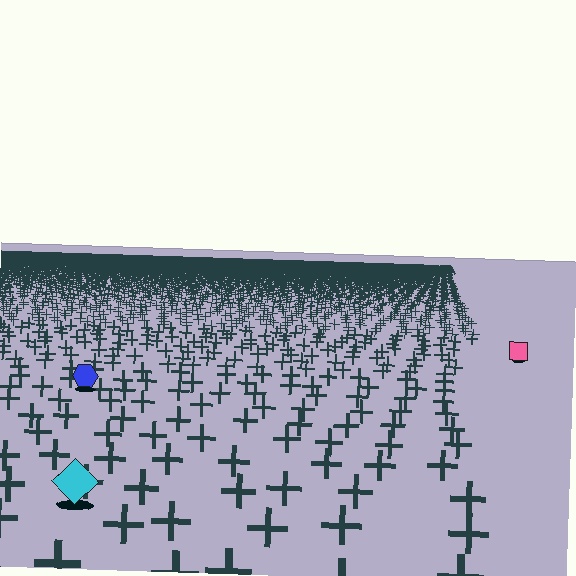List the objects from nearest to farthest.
From nearest to farthest: the cyan diamond, the blue hexagon, the pink square.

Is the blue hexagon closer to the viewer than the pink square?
Yes. The blue hexagon is closer — you can tell from the texture gradient: the ground texture is coarser near it.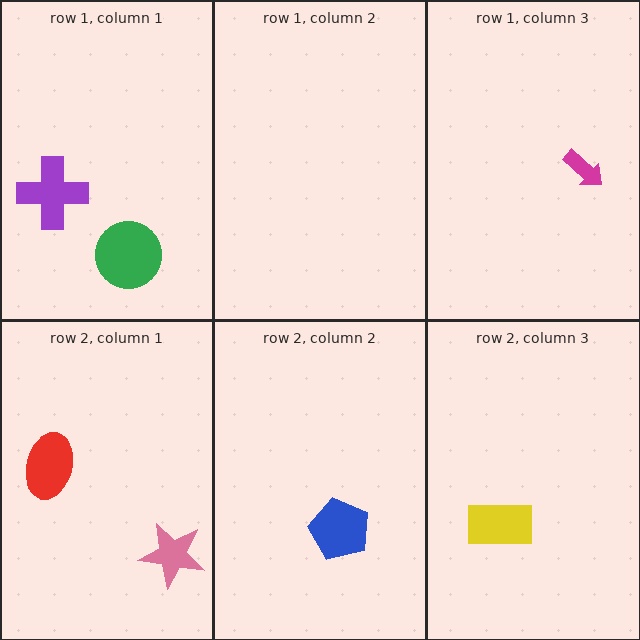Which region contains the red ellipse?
The row 2, column 1 region.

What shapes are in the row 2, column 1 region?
The red ellipse, the pink star.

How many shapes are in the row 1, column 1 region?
2.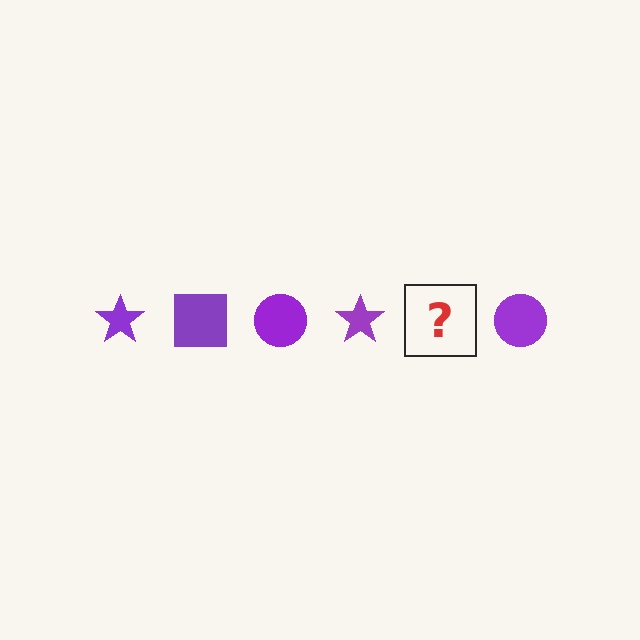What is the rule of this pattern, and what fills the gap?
The rule is that the pattern cycles through star, square, circle shapes in purple. The gap should be filled with a purple square.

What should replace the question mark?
The question mark should be replaced with a purple square.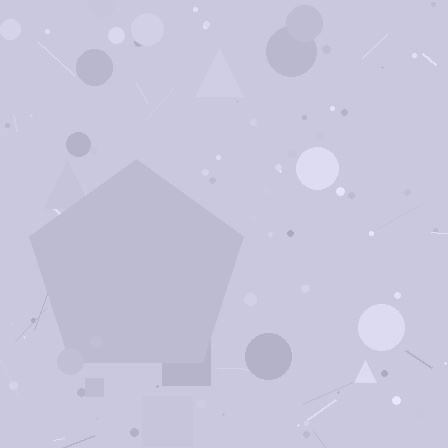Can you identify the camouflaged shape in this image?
The camouflaged shape is a pentagon.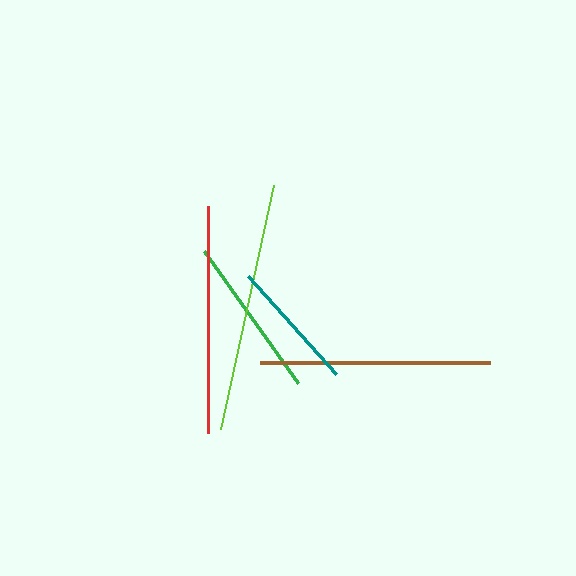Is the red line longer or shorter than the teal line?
The red line is longer than the teal line.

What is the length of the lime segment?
The lime segment is approximately 250 pixels long.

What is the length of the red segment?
The red segment is approximately 226 pixels long.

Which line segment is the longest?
The lime line is the longest at approximately 250 pixels.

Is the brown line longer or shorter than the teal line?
The brown line is longer than the teal line.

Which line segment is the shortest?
The teal line is the shortest at approximately 132 pixels.